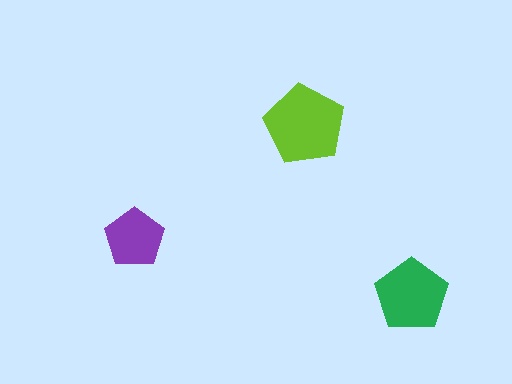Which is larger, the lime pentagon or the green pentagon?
The lime one.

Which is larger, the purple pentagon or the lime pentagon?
The lime one.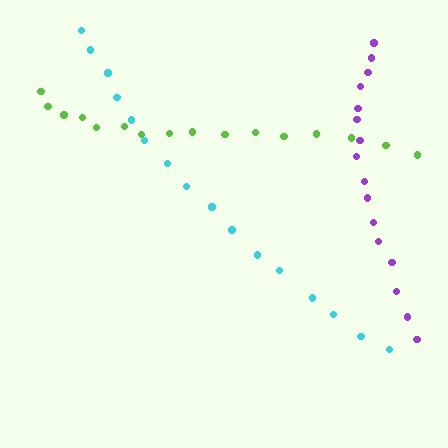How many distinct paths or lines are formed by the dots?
There are 3 distinct paths.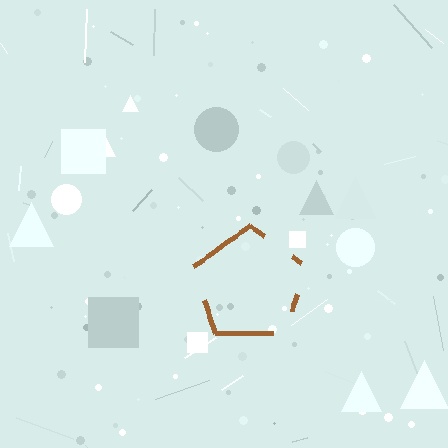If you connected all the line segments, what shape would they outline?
They would outline a pentagon.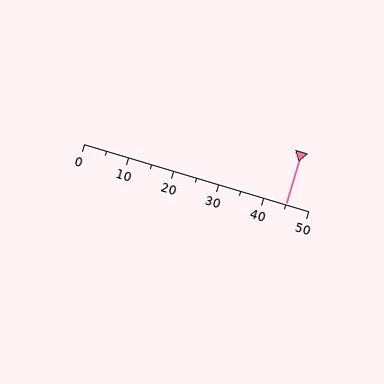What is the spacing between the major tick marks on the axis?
The major ticks are spaced 10 apart.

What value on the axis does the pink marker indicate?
The marker indicates approximately 45.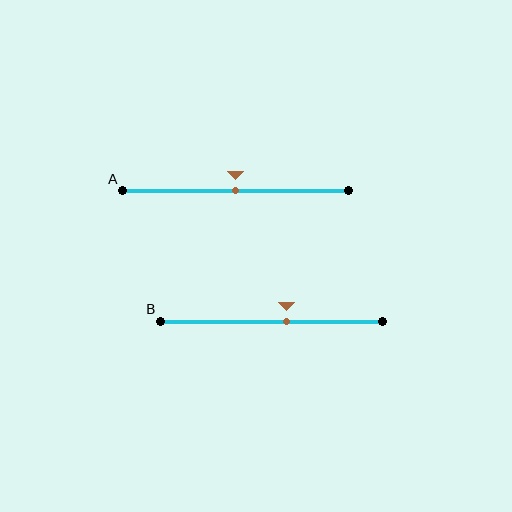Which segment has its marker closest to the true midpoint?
Segment A has its marker closest to the true midpoint.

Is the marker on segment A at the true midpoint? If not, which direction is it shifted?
Yes, the marker on segment A is at the true midpoint.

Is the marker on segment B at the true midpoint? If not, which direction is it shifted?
No, the marker on segment B is shifted to the right by about 7% of the segment length.